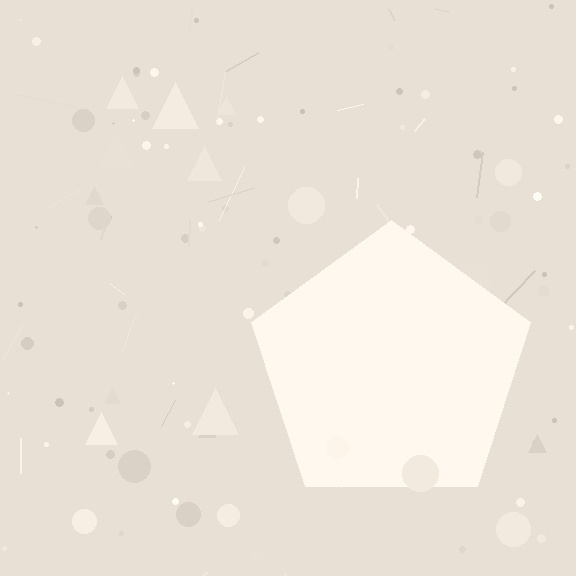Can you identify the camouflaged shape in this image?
The camouflaged shape is a pentagon.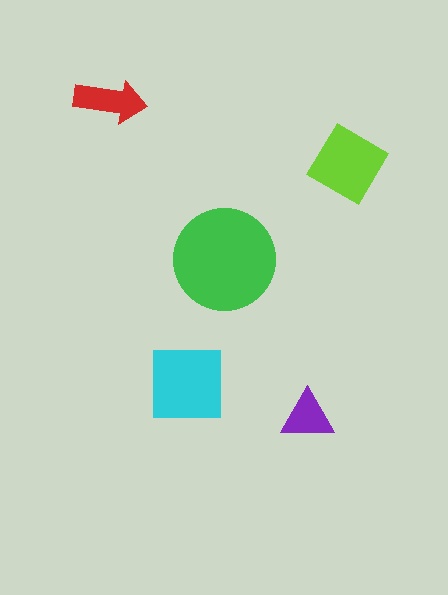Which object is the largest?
The green circle.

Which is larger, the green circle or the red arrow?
The green circle.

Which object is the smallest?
The purple triangle.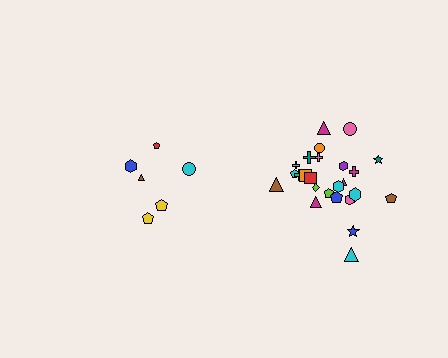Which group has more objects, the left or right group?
The right group.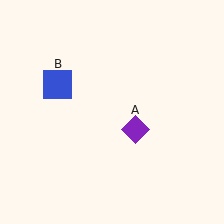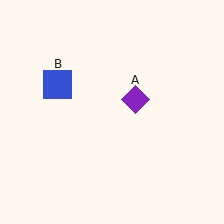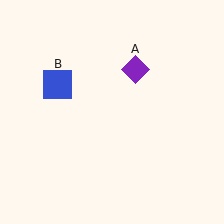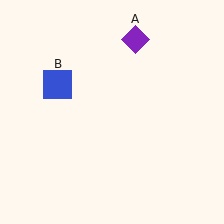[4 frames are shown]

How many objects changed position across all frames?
1 object changed position: purple diamond (object A).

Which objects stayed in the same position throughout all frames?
Blue square (object B) remained stationary.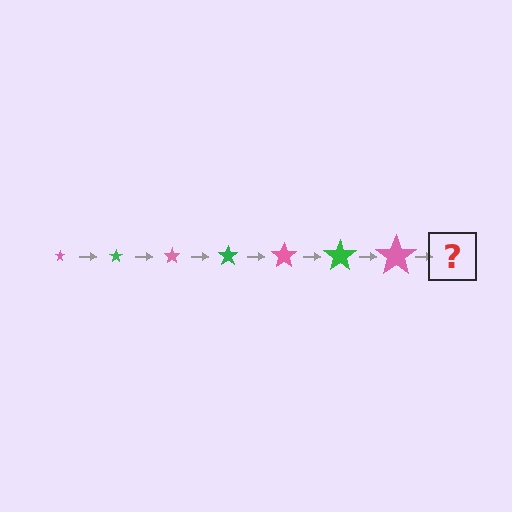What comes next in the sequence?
The next element should be a green star, larger than the previous one.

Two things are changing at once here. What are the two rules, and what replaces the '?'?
The two rules are that the star grows larger each step and the color cycles through pink and green. The '?' should be a green star, larger than the previous one.